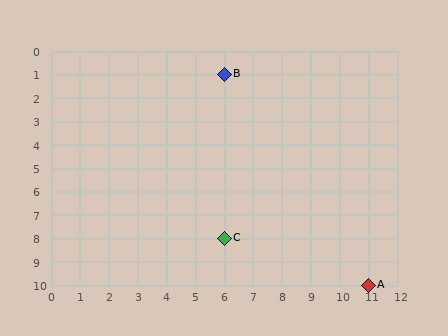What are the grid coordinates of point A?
Point A is at grid coordinates (11, 10).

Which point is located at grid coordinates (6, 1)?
Point B is at (6, 1).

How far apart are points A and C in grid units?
Points A and C are 5 columns and 2 rows apart (about 5.4 grid units diagonally).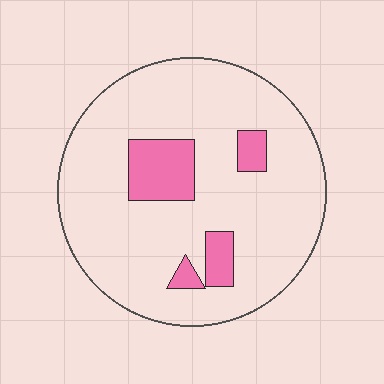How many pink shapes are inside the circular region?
4.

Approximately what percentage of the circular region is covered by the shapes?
Approximately 15%.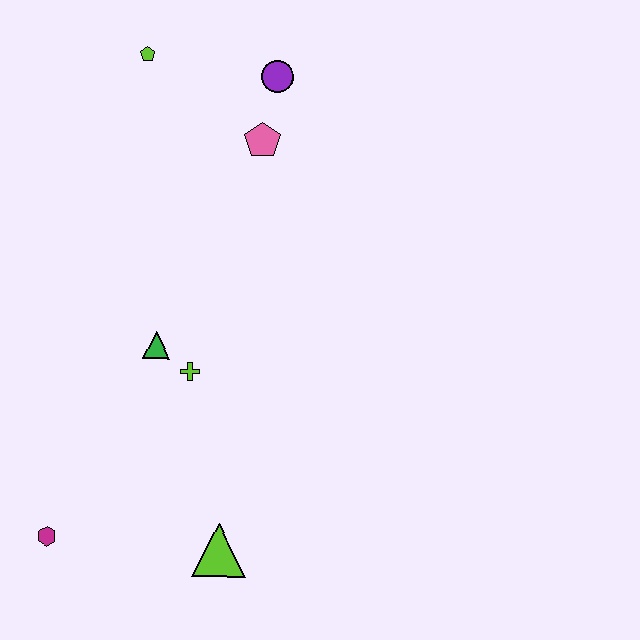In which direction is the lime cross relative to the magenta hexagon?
The lime cross is above the magenta hexagon.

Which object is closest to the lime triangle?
The magenta hexagon is closest to the lime triangle.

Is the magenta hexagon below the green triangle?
Yes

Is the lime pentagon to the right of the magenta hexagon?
Yes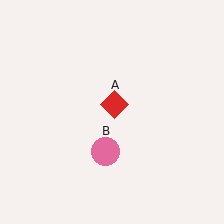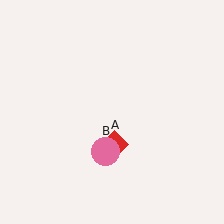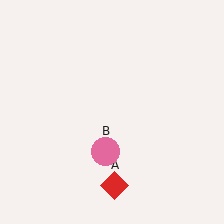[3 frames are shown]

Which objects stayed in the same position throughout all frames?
Pink circle (object B) remained stationary.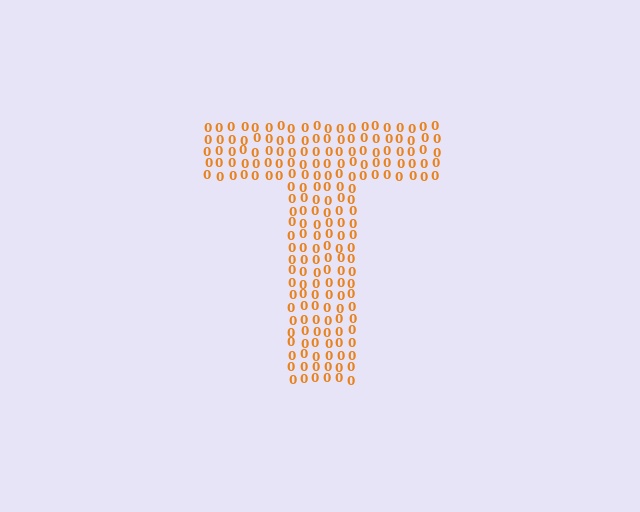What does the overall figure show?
The overall figure shows the letter T.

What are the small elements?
The small elements are digit 0's.